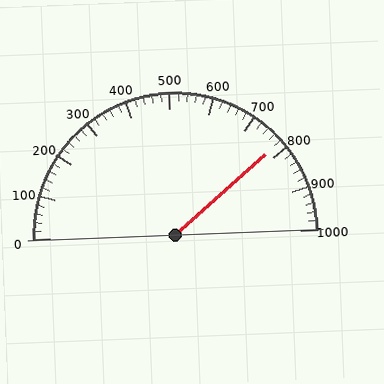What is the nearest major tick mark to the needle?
The nearest major tick mark is 800.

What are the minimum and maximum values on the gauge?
The gauge ranges from 0 to 1000.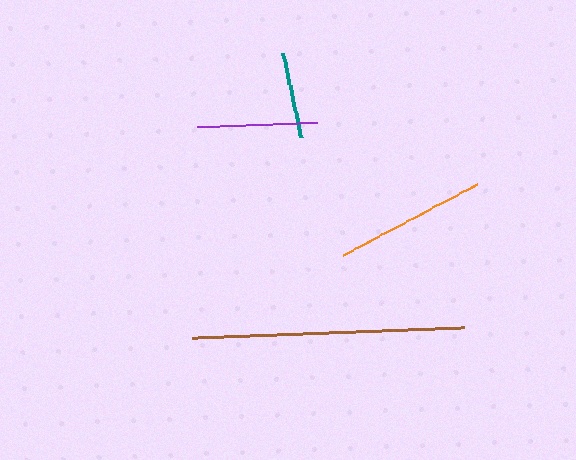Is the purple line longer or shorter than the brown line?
The brown line is longer than the purple line.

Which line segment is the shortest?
The teal line is the shortest at approximately 86 pixels.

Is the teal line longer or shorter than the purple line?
The purple line is longer than the teal line.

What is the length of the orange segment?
The orange segment is approximately 151 pixels long.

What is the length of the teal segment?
The teal segment is approximately 86 pixels long.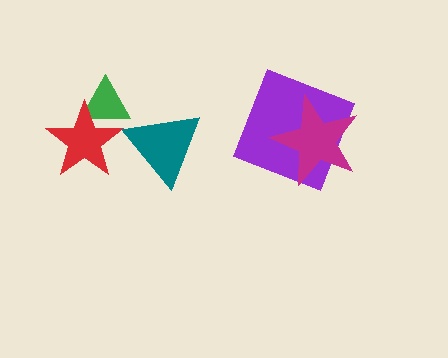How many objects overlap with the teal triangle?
0 objects overlap with the teal triangle.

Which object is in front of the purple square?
The magenta star is in front of the purple square.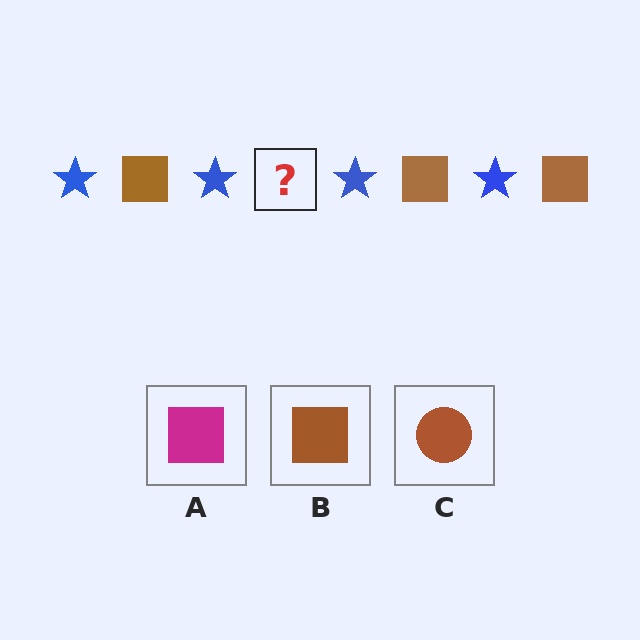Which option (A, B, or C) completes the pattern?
B.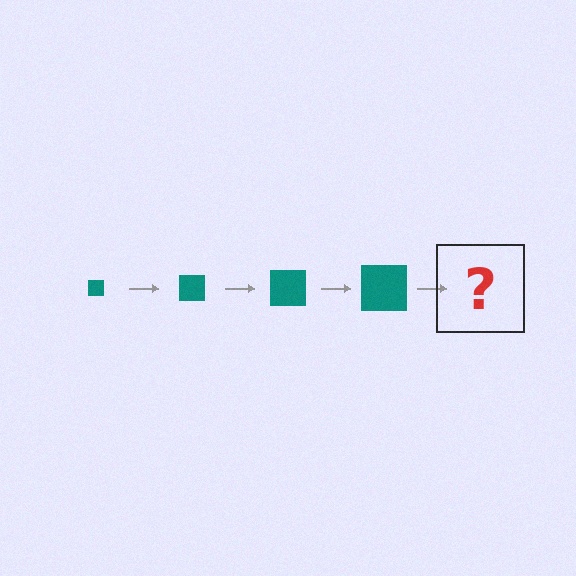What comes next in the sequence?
The next element should be a teal square, larger than the previous one.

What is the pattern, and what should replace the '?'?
The pattern is that the square gets progressively larger each step. The '?' should be a teal square, larger than the previous one.